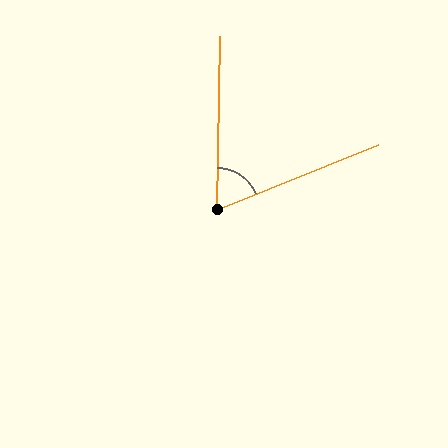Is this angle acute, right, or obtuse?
It is acute.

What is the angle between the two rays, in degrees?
Approximately 67 degrees.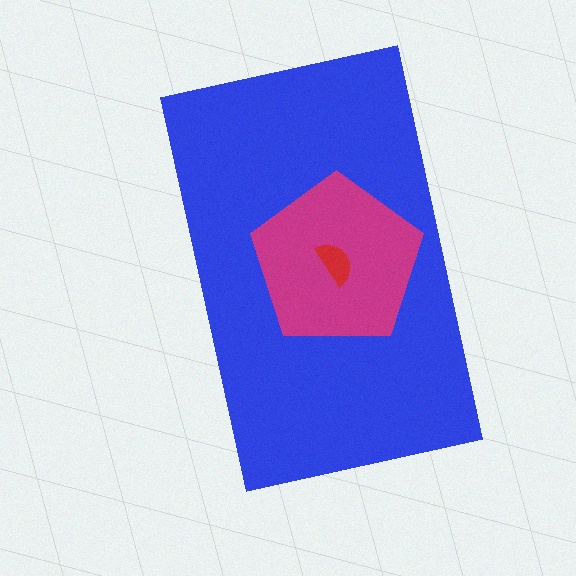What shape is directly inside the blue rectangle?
The magenta pentagon.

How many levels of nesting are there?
3.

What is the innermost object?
The red semicircle.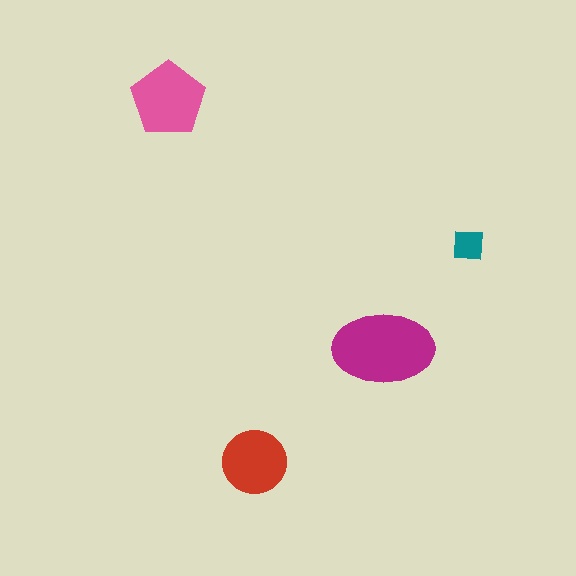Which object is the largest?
The magenta ellipse.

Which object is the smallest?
The teal square.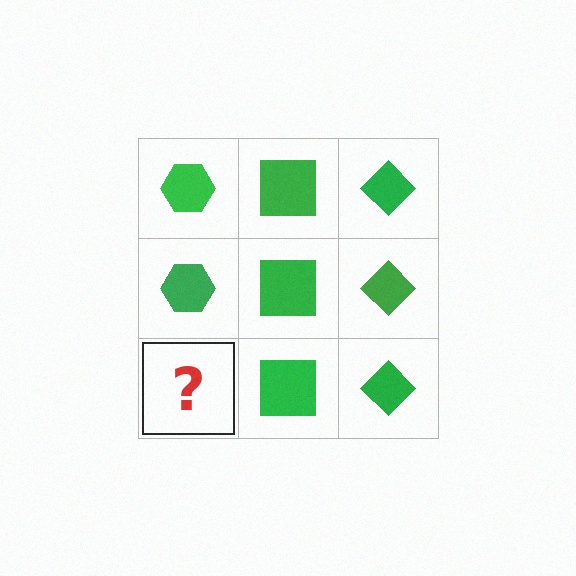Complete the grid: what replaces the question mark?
The question mark should be replaced with a green hexagon.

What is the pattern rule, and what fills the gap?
The rule is that each column has a consistent shape. The gap should be filled with a green hexagon.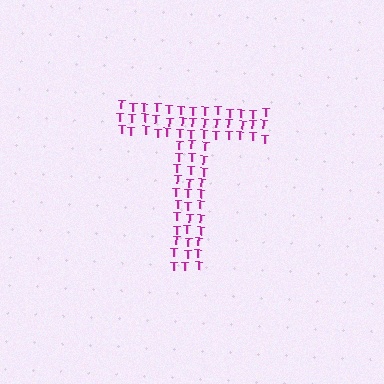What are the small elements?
The small elements are letter T's.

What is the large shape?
The large shape is the letter T.